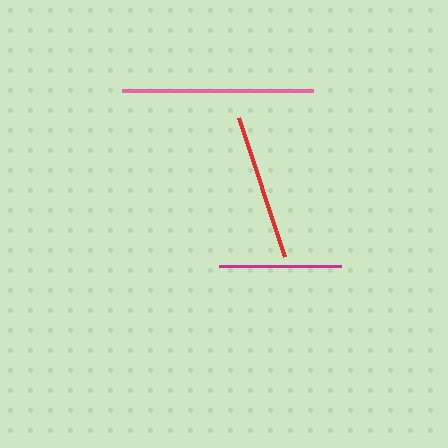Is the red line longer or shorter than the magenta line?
The red line is longer than the magenta line.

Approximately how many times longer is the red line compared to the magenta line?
The red line is approximately 1.2 times the length of the magenta line.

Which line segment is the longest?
The pink line is the longest at approximately 191 pixels.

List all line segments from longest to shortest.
From longest to shortest: pink, red, magenta.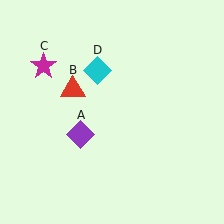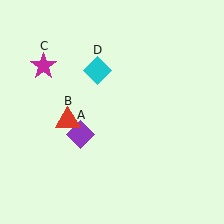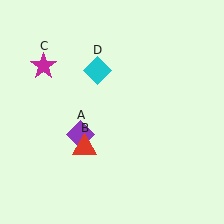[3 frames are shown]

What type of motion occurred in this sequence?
The red triangle (object B) rotated counterclockwise around the center of the scene.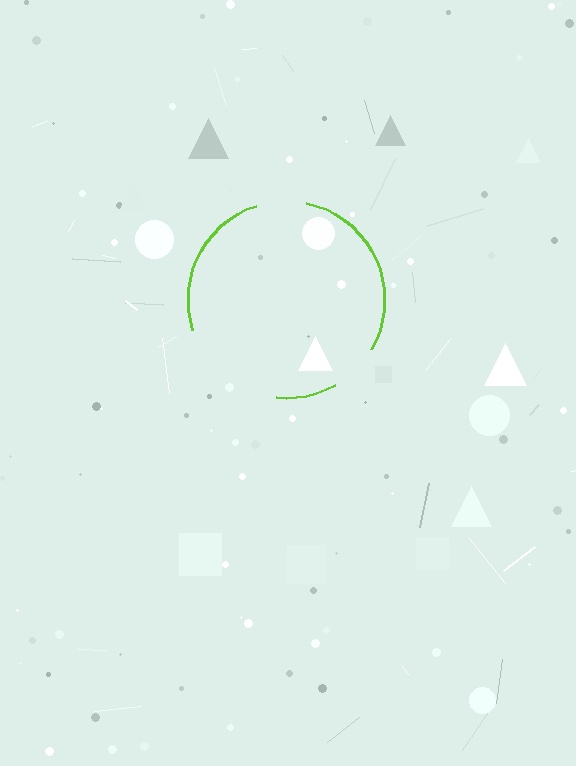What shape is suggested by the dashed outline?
The dashed outline suggests a circle.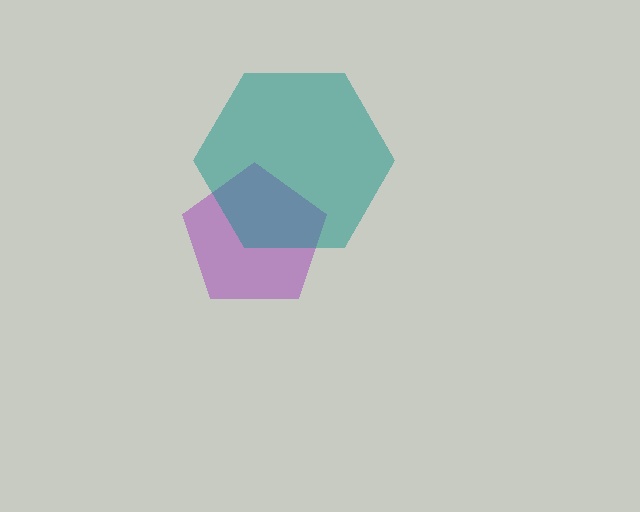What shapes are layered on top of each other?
The layered shapes are: a purple pentagon, a teal hexagon.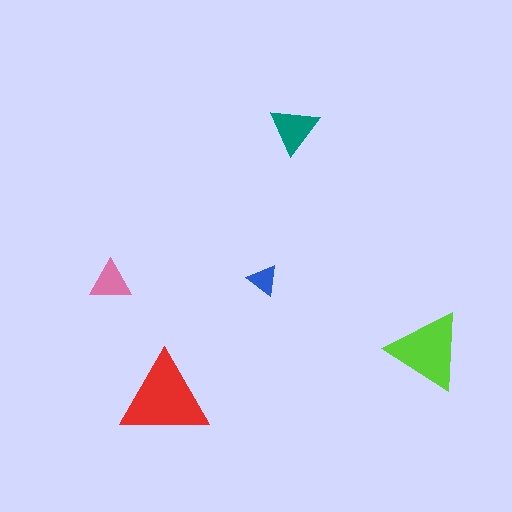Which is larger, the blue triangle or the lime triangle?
The lime one.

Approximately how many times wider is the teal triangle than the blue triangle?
About 1.5 times wider.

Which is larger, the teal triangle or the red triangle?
The red one.